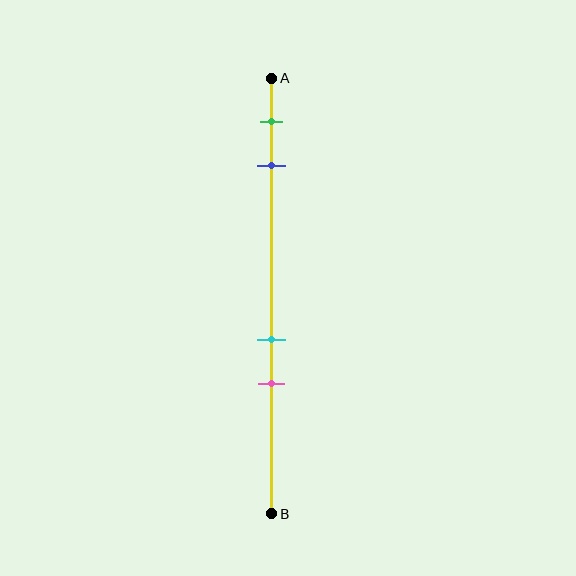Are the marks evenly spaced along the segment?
No, the marks are not evenly spaced.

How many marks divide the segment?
There are 4 marks dividing the segment.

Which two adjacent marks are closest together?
The cyan and pink marks are the closest adjacent pair.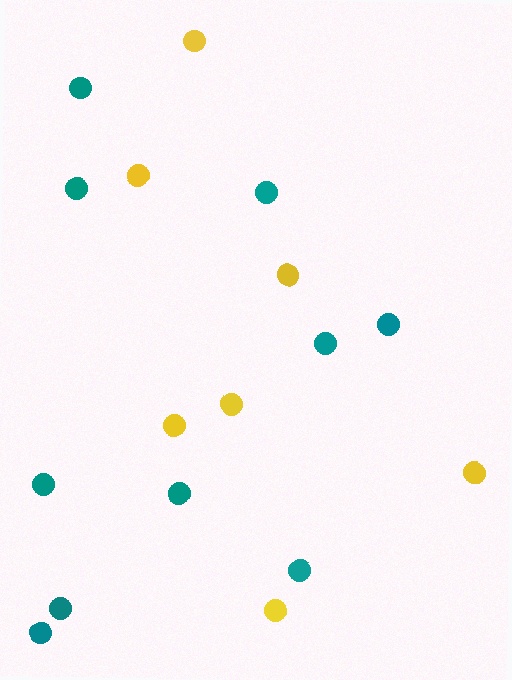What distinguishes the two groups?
There are 2 groups: one group of yellow circles (7) and one group of teal circles (10).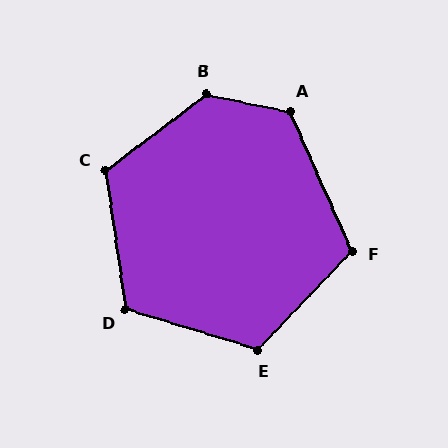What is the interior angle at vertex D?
Approximately 115 degrees (obtuse).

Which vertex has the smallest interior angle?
F, at approximately 113 degrees.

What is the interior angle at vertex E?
Approximately 116 degrees (obtuse).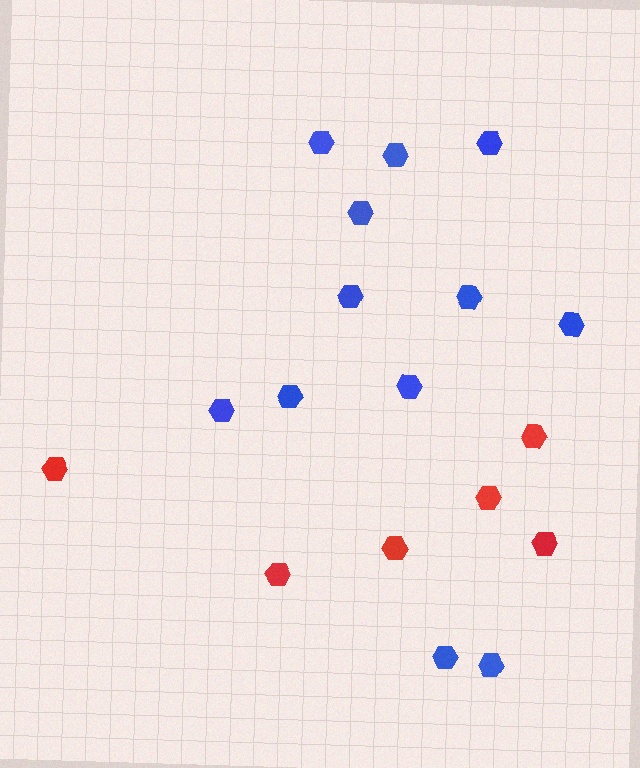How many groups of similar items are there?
There are 2 groups: one group of blue hexagons (12) and one group of red hexagons (6).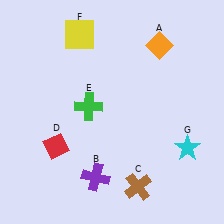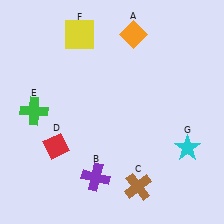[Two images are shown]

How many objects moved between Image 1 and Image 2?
2 objects moved between the two images.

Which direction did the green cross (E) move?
The green cross (E) moved left.